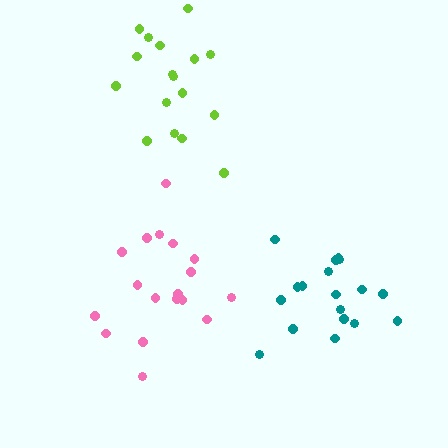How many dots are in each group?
Group 1: 18 dots, Group 2: 18 dots, Group 3: 17 dots (53 total).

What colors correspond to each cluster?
The clusters are colored: pink, teal, lime.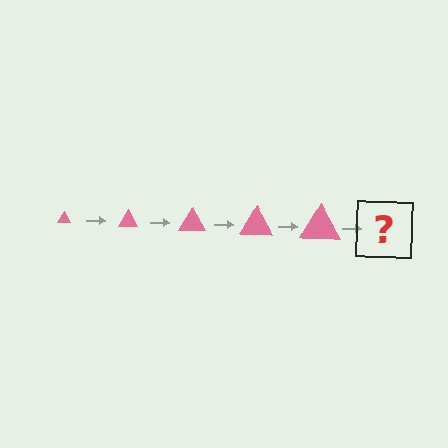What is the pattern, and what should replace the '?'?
The pattern is that the triangle gets progressively larger each step. The '?' should be a pink triangle, larger than the previous one.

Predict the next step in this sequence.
The next step is a pink triangle, larger than the previous one.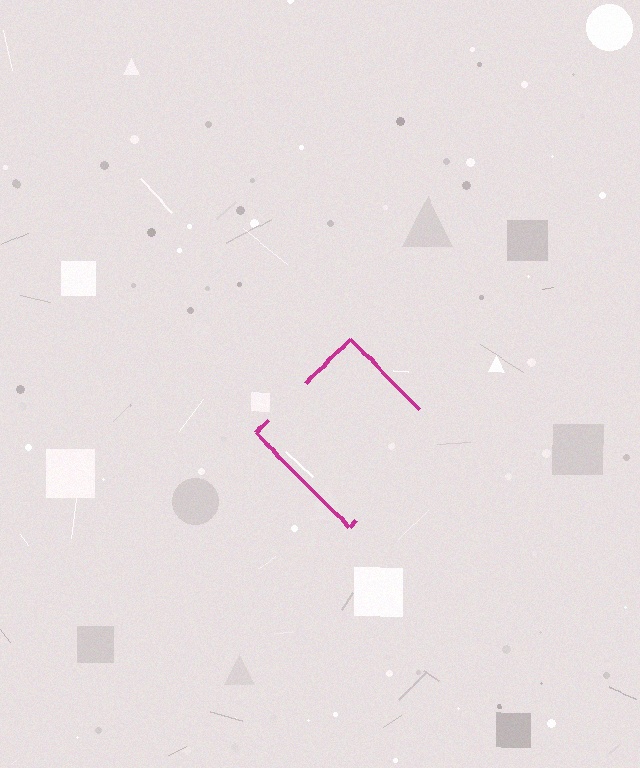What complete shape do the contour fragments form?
The contour fragments form a diamond.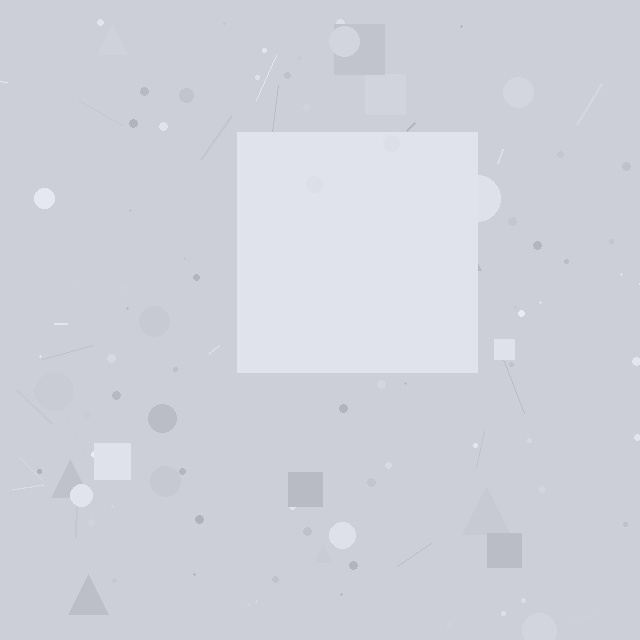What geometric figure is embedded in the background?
A square is embedded in the background.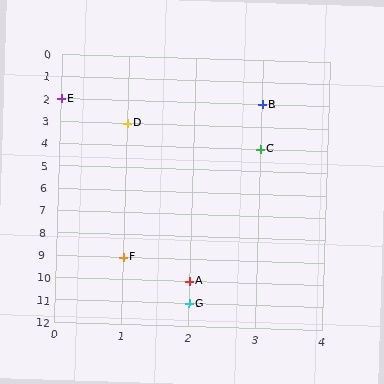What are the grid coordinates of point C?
Point C is at grid coordinates (3, 4).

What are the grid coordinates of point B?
Point B is at grid coordinates (3, 2).